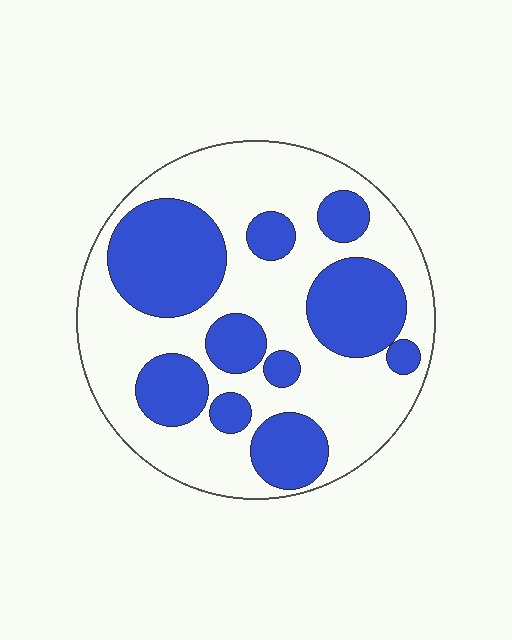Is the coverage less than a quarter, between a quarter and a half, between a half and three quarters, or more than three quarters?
Between a quarter and a half.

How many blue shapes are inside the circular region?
10.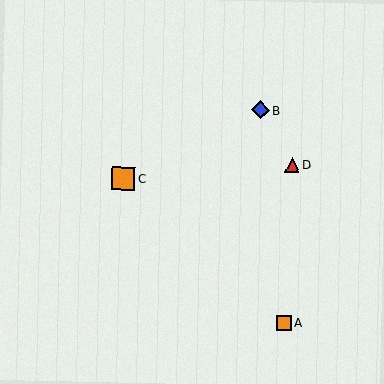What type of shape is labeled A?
Shape A is an orange square.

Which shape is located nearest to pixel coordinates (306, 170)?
The red triangle (labeled D) at (292, 165) is nearest to that location.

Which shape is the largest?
The orange square (labeled C) is the largest.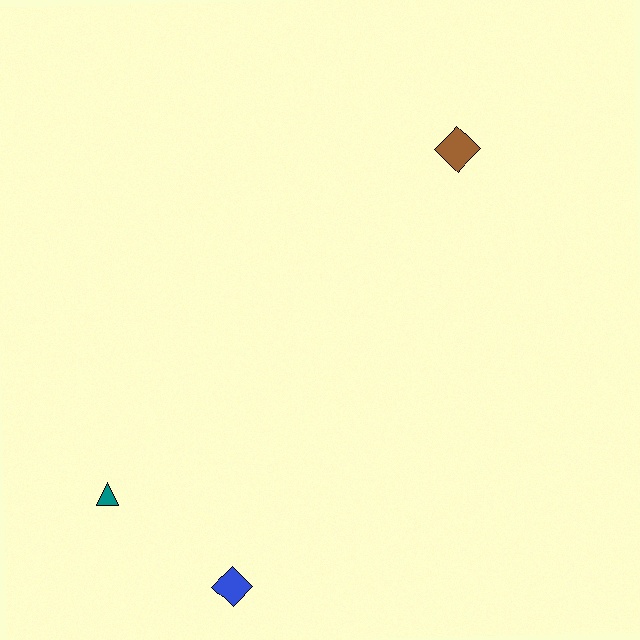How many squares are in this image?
There are no squares.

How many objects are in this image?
There are 3 objects.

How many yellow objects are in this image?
There are no yellow objects.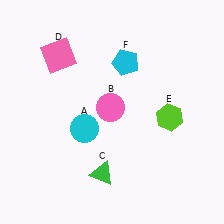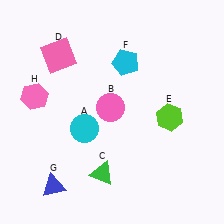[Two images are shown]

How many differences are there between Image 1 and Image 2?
There are 2 differences between the two images.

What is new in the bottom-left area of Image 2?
A blue triangle (G) was added in the bottom-left area of Image 2.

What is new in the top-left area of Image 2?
A pink hexagon (H) was added in the top-left area of Image 2.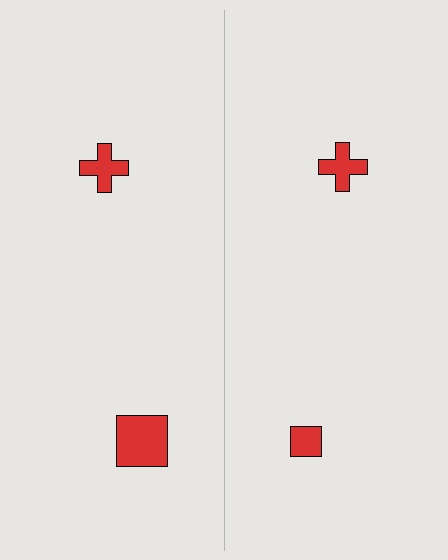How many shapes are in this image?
There are 4 shapes in this image.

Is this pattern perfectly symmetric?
No, the pattern is not perfectly symmetric. The red square on the right side has a different size than its mirror counterpart.